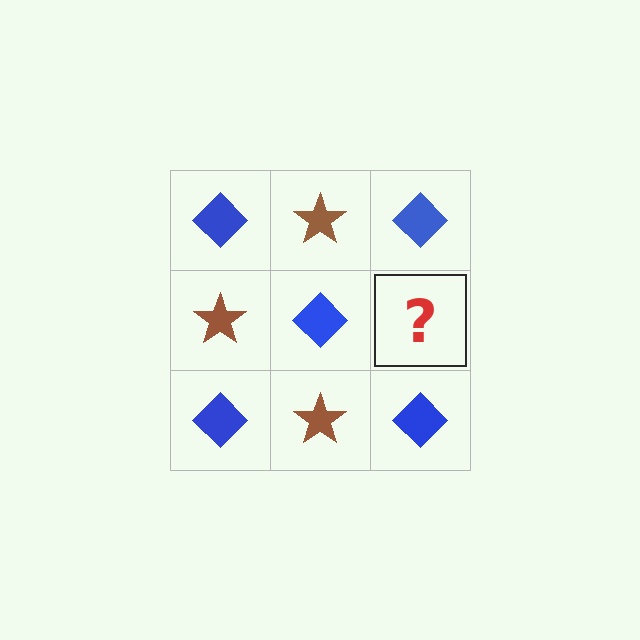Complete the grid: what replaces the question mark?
The question mark should be replaced with a brown star.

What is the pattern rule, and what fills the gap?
The rule is that it alternates blue diamond and brown star in a checkerboard pattern. The gap should be filled with a brown star.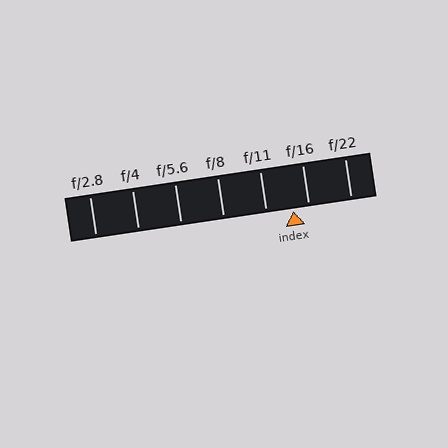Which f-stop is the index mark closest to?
The index mark is closest to f/16.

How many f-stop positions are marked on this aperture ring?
There are 7 f-stop positions marked.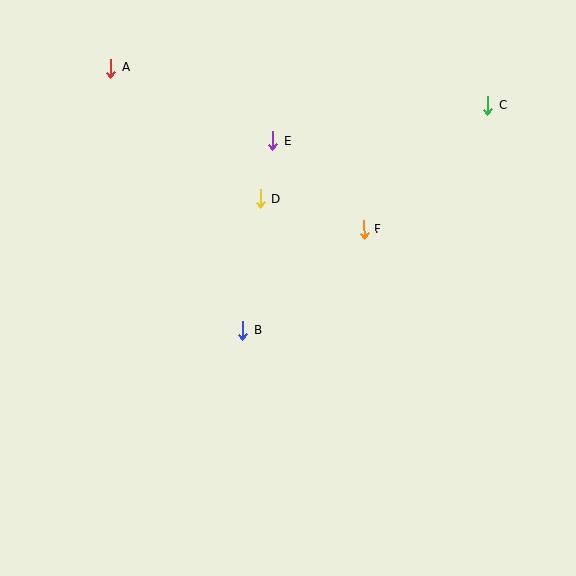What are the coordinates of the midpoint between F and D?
The midpoint between F and D is at (312, 214).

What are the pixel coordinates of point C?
Point C is at (488, 105).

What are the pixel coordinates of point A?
Point A is at (111, 68).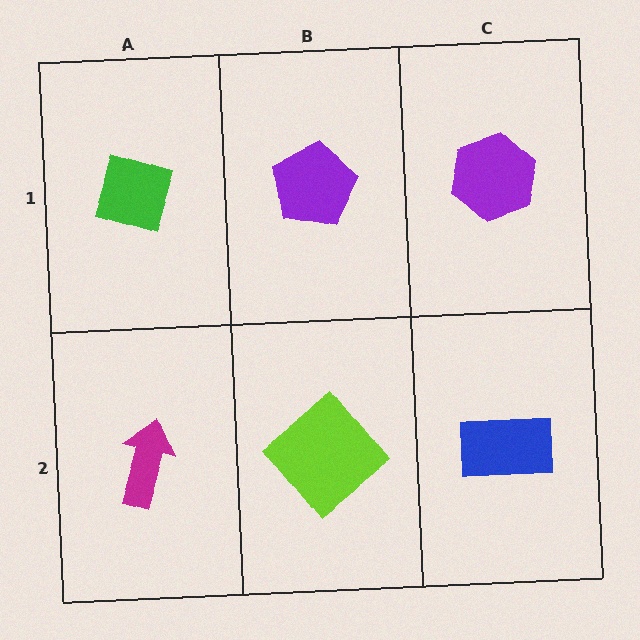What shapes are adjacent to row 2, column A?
A green diamond (row 1, column A), a lime diamond (row 2, column B).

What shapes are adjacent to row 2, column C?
A purple hexagon (row 1, column C), a lime diamond (row 2, column B).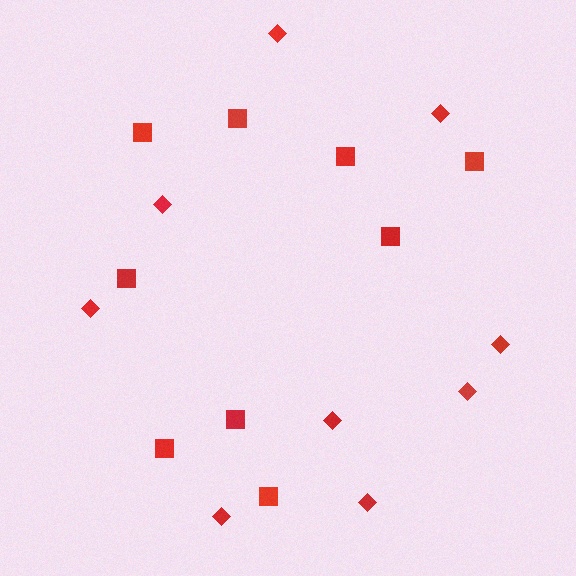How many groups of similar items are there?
There are 2 groups: one group of diamonds (9) and one group of squares (9).